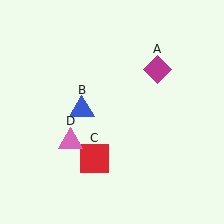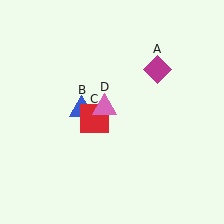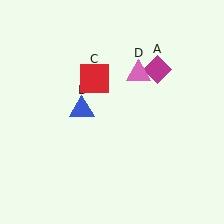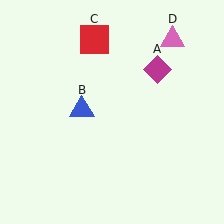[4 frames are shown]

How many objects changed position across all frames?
2 objects changed position: red square (object C), pink triangle (object D).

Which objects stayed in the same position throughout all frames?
Magenta diamond (object A) and blue triangle (object B) remained stationary.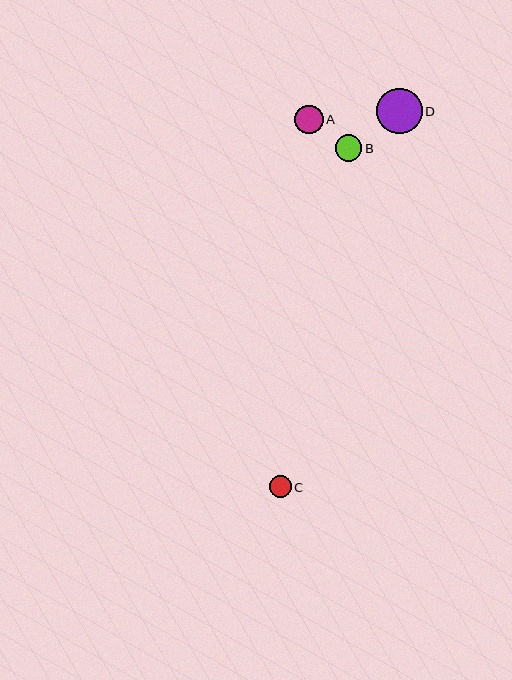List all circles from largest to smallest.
From largest to smallest: D, A, B, C.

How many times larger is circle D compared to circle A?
Circle D is approximately 1.6 times the size of circle A.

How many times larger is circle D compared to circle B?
Circle D is approximately 1.7 times the size of circle B.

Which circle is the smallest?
Circle C is the smallest with a size of approximately 22 pixels.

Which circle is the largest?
Circle D is the largest with a size of approximately 45 pixels.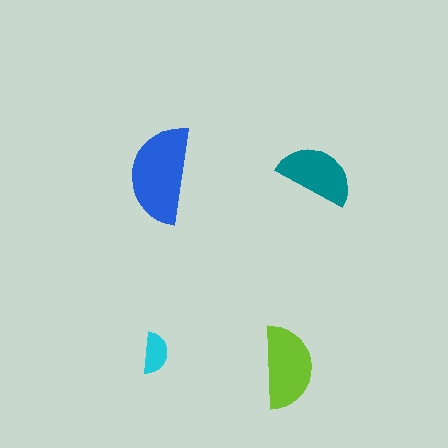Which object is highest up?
The teal semicircle is topmost.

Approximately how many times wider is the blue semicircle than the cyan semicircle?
About 2.5 times wider.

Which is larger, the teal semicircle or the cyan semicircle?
The teal one.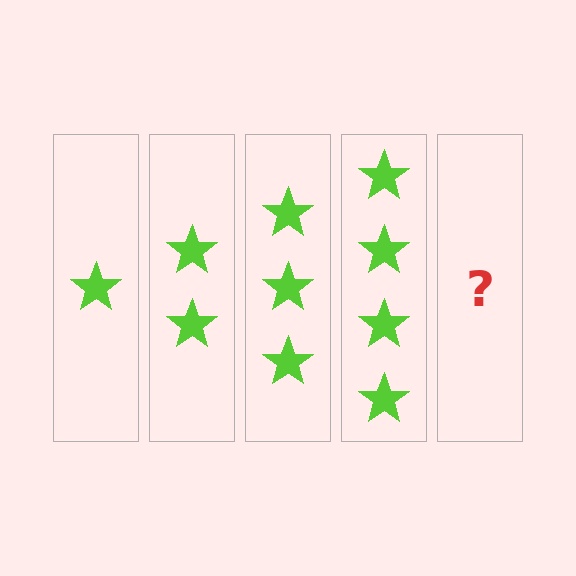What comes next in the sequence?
The next element should be 5 stars.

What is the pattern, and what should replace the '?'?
The pattern is that each step adds one more star. The '?' should be 5 stars.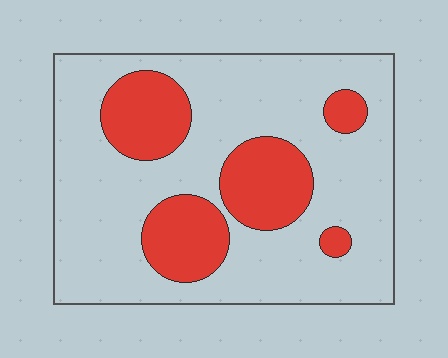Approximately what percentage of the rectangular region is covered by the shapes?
Approximately 25%.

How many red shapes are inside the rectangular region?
5.